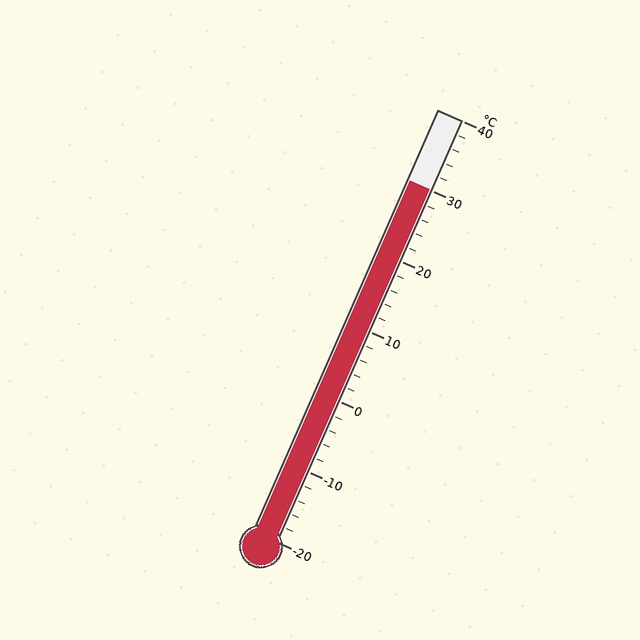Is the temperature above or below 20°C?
The temperature is above 20°C.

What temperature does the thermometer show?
The thermometer shows approximately 30°C.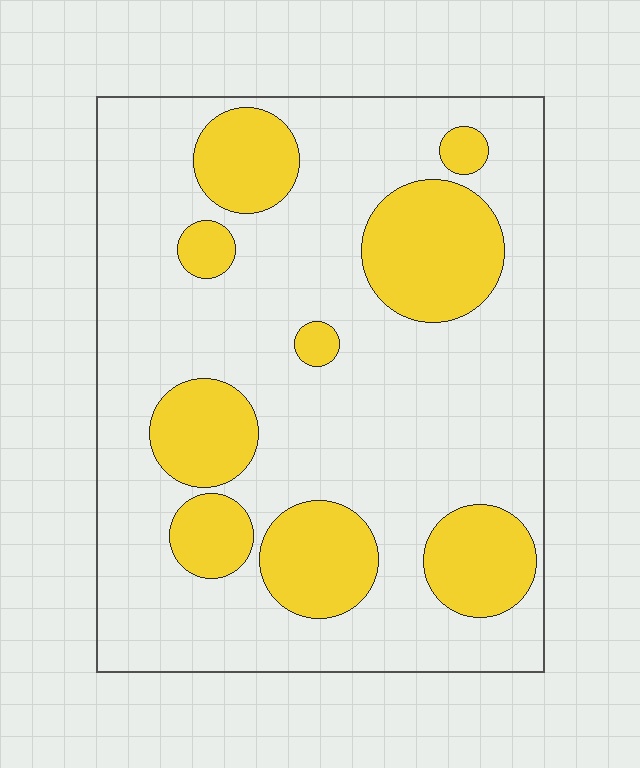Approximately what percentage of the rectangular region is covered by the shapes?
Approximately 25%.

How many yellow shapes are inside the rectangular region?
9.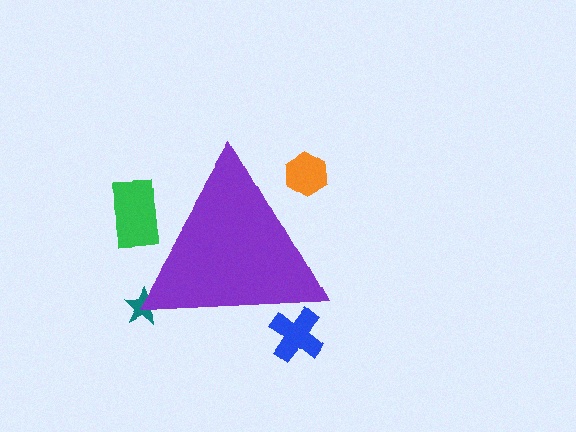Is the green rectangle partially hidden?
Yes, the green rectangle is partially hidden behind the purple triangle.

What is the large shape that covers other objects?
A purple triangle.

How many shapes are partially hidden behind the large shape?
4 shapes are partially hidden.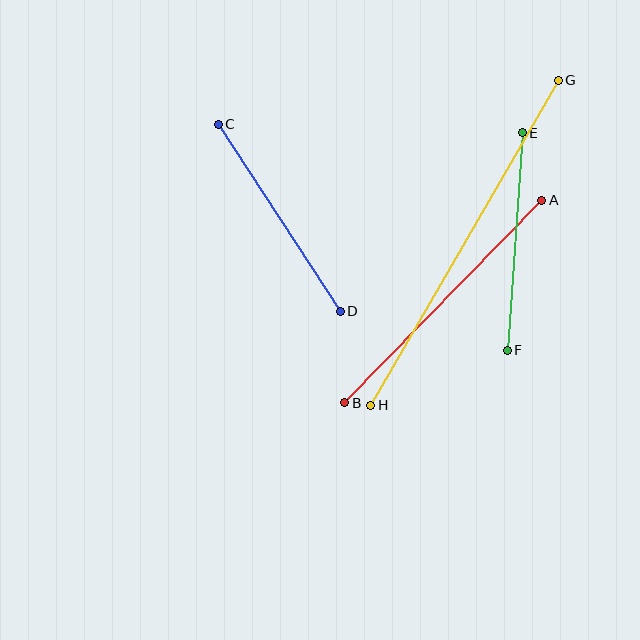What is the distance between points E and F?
The distance is approximately 218 pixels.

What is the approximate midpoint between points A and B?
The midpoint is at approximately (443, 301) pixels.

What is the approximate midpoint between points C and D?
The midpoint is at approximately (279, 218) pixels.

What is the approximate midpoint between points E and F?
The midpoint is at approximately (515, 242) pixels.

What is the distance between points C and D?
The distance is approximately 223 pixels.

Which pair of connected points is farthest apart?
Points G and H are farthest apart.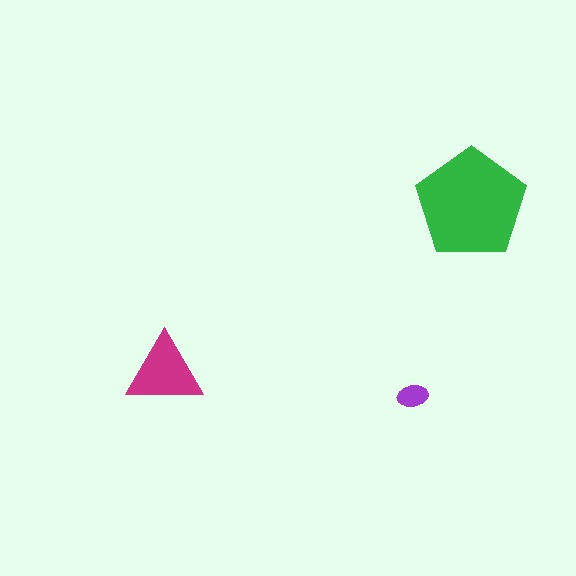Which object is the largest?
The green pentagon.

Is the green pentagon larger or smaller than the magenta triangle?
Larger.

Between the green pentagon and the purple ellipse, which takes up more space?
The green pentagon.